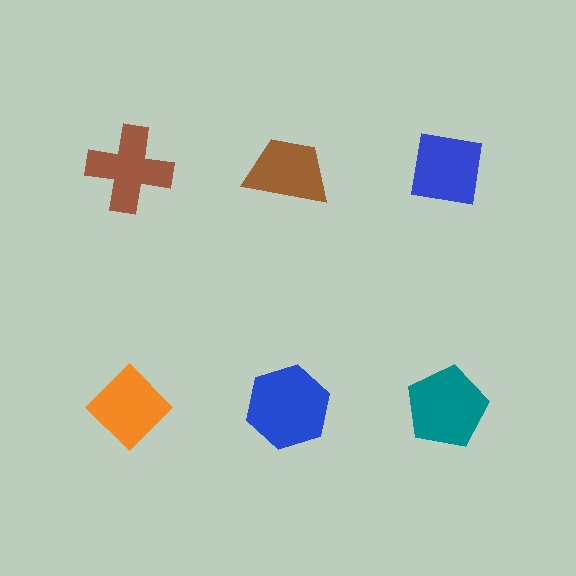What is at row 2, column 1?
An orange diamond.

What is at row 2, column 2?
A blue hexagon.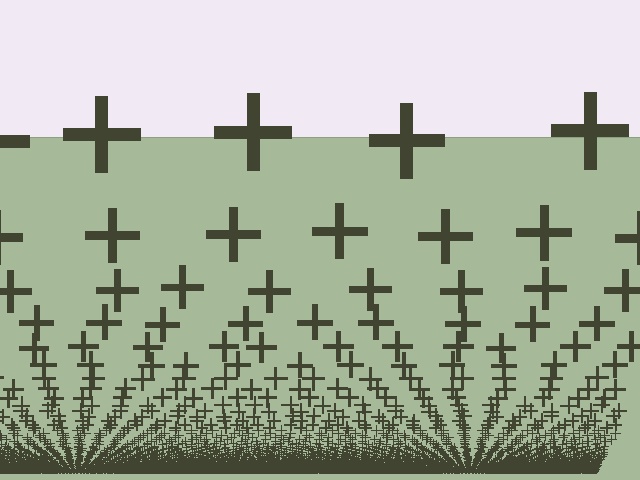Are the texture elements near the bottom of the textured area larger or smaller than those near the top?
Smaller. The gradient is inverted — elements near the bottom are smaller and denser.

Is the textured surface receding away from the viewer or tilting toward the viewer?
The surface appears to tilt toward the viewer. Texture elements get larger and sparser toward the top.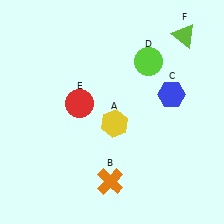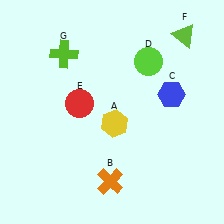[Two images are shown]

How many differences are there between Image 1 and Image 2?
There is 1 difference between the two images.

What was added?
A lime cross (G) was added in Image 2.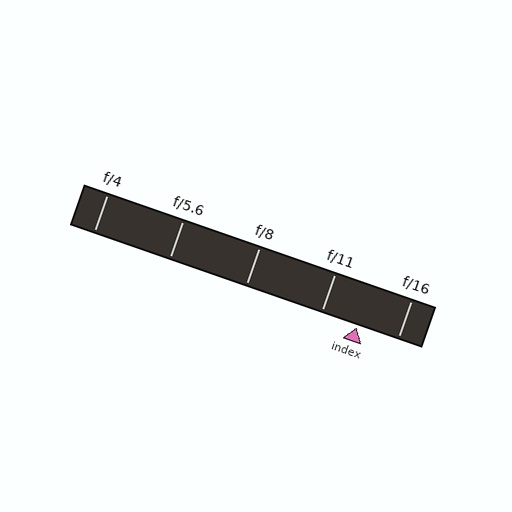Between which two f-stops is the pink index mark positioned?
The index mark is between f/11 and f/16.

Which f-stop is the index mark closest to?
The index mark is closest to f/11.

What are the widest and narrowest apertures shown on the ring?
The widest aperture shown is f/4 and the narrowest is f/16.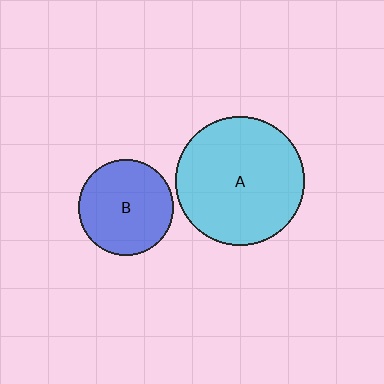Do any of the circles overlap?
No, none of the circles overlap.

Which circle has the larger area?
Circle A (cyan).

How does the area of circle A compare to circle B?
Approximately 1.8 times.